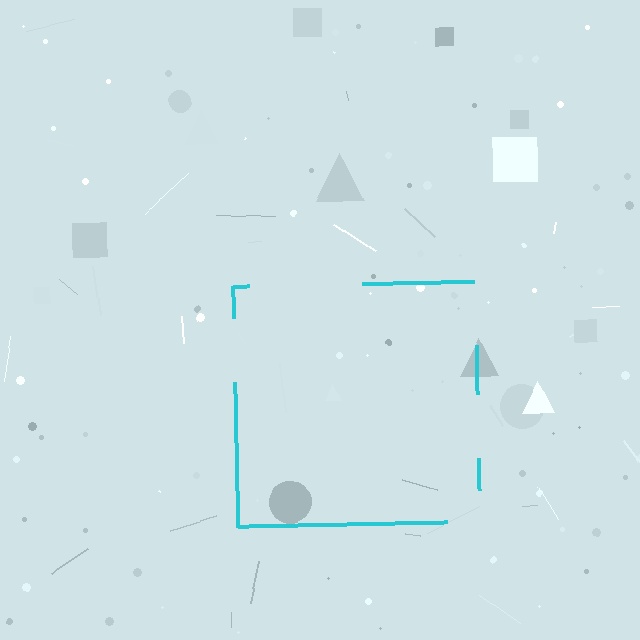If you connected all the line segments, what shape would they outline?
They would outline a square.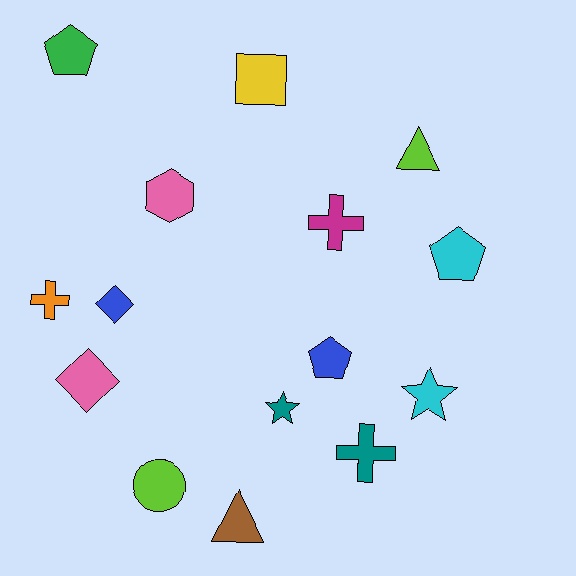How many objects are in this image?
There are 15 objects.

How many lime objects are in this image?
There are 2 lime objects.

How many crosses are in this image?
There are 3 crosses.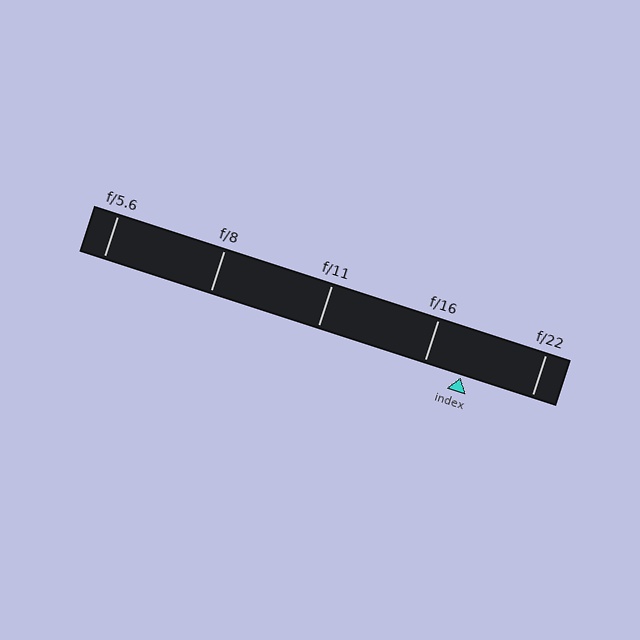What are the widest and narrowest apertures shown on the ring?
The widest aperture shown is f/5.6 and the narrowest is f/22.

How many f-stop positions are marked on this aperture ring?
There are 5 f-stop positions marked.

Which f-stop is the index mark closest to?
The index mark is closest to f/16.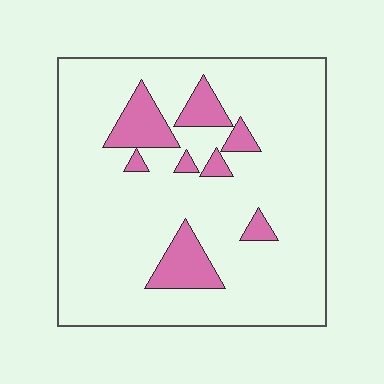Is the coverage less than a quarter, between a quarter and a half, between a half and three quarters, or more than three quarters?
Less than a quarter.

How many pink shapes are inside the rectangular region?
8.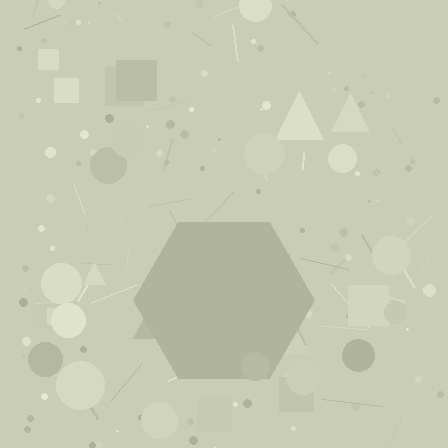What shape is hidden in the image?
A hexagon is hidden in the image.